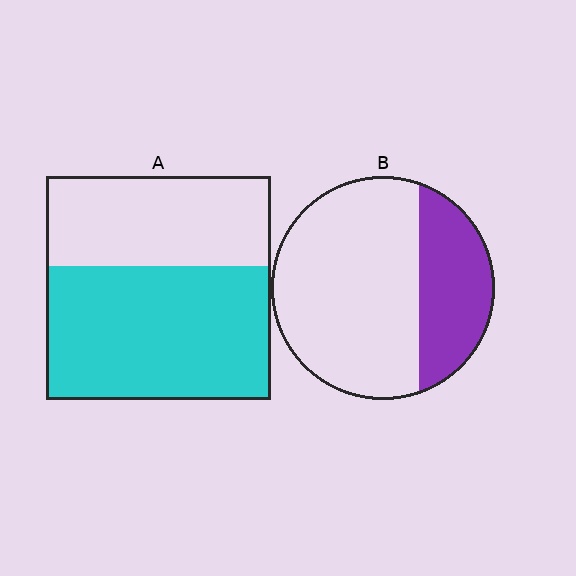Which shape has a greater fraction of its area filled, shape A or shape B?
Shape A.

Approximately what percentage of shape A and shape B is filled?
A is approximately 60% and B is approximately 30%.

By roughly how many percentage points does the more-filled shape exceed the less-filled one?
By roughly 30 percentage points (A over B).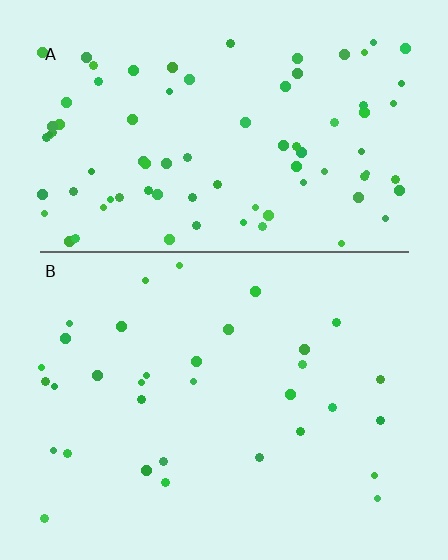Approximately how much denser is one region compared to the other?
Approximately 2.6× — region A over region B.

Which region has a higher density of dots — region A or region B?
A (the top).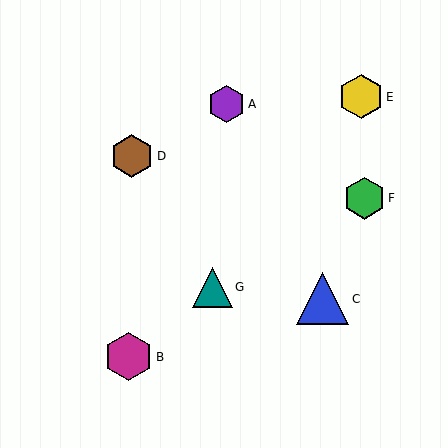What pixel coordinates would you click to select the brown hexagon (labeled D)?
Click at (132, 156) to select the brown hexagon D.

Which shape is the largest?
The blue triangle (labeled C) is the largest.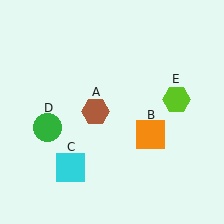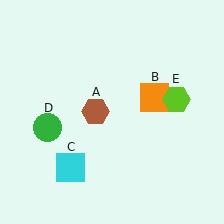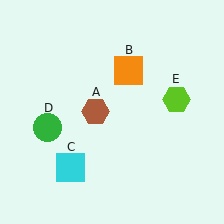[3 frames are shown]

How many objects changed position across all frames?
1 object changed position: orange square (object B).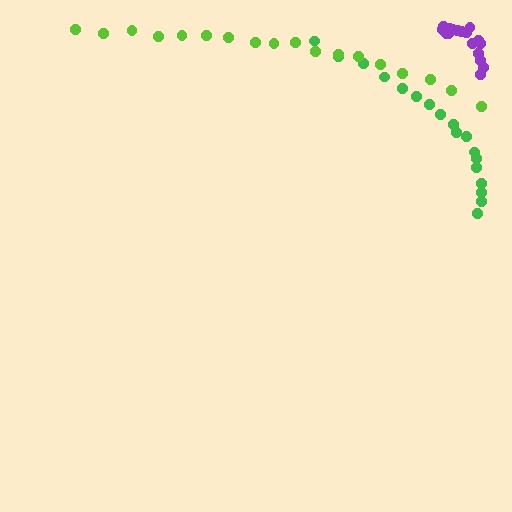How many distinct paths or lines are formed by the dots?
There are 3 distinct paths.